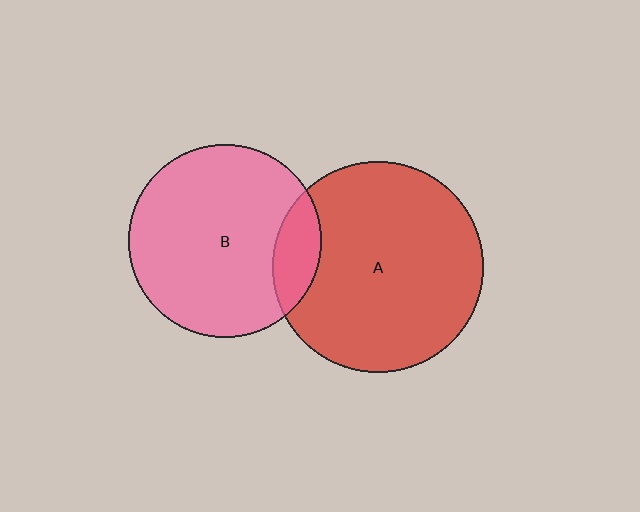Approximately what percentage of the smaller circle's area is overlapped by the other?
Approximately 15%.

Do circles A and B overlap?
Yes.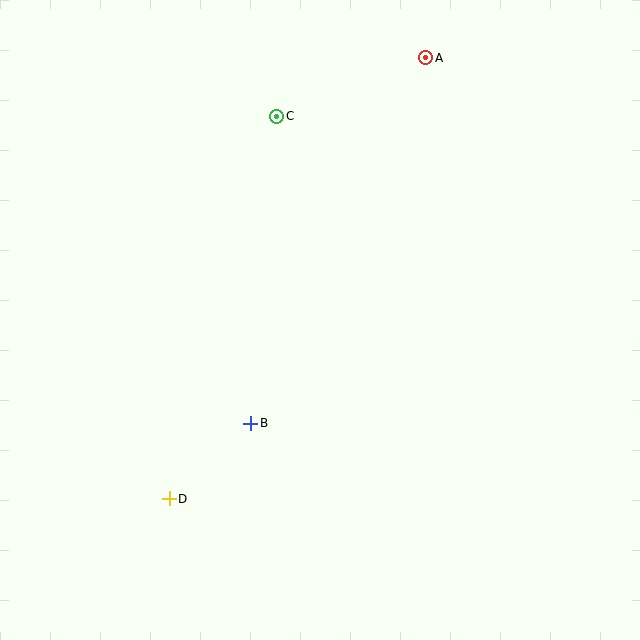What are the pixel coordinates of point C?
Point C is at (277, 116).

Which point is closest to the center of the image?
Point B at (251, 423) is closest to the center.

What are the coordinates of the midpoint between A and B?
The midpoint between A and B is at (338, 240).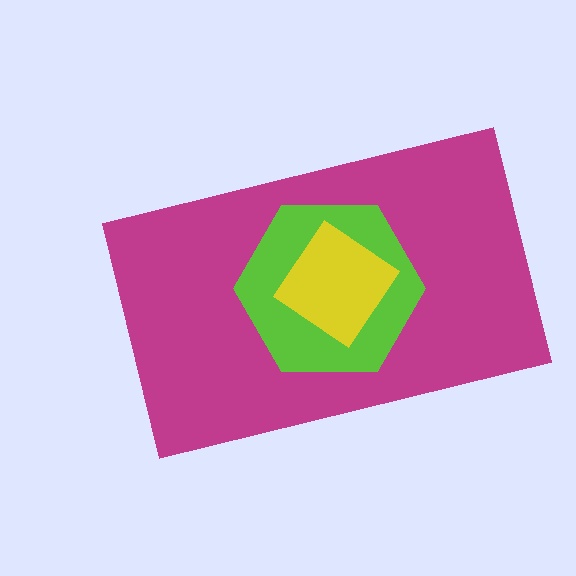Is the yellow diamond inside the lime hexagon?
Yes.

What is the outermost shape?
The magenta rectangle.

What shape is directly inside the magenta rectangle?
The lime hexagon.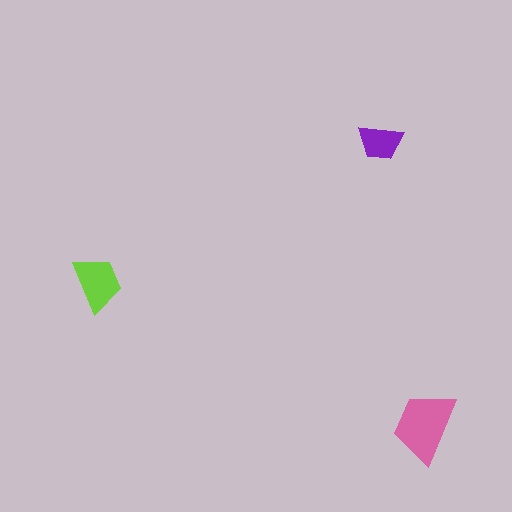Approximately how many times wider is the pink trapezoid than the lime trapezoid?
About 1.5 times wider.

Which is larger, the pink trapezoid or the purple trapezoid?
The pink one.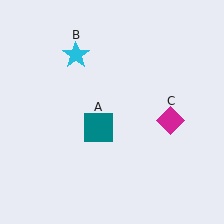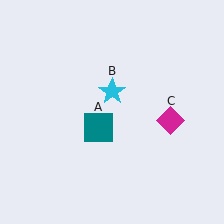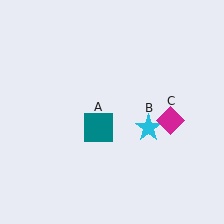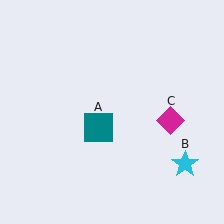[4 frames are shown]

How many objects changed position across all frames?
1 object changed position: cyan star (object B).